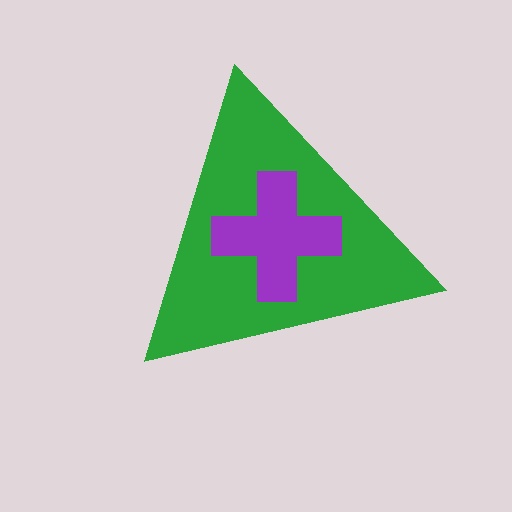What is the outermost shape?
The green triangle.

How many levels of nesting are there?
2.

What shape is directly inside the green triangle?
The purple cross.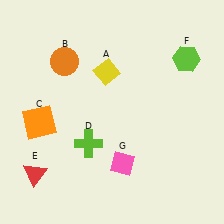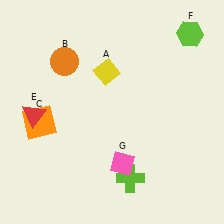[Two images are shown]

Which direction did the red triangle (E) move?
The red triangle (E) moved up.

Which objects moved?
The objects that moved are: the lime cross (D), the red triangle (E), the lime hexagon (F).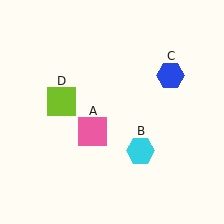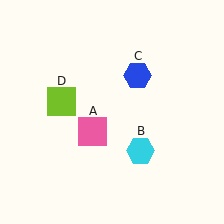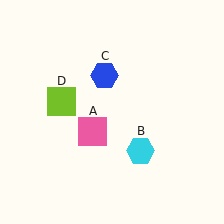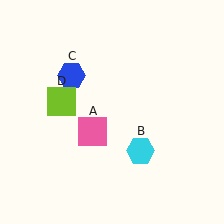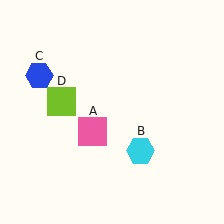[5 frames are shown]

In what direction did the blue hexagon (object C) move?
The blue hexagon (object C) moved left.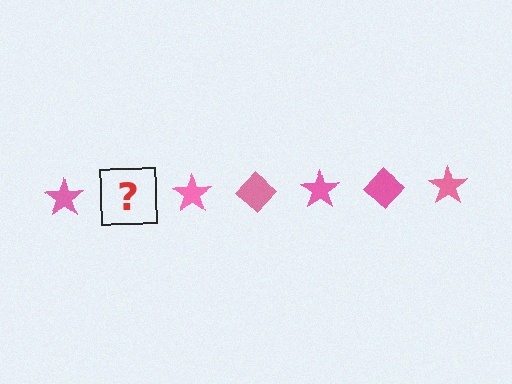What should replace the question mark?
The question mark should be replaced with a pink diamond.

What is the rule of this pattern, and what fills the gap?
The rule is that the pattern cycles through star, diamond shapes in pink. The gap should be filled with a pink diamond.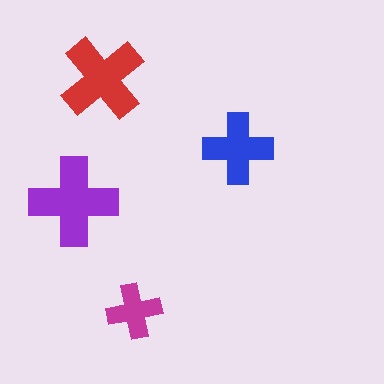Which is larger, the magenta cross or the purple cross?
The purple one.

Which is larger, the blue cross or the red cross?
The red one.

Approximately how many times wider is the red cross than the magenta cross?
About 1.5 times wider.